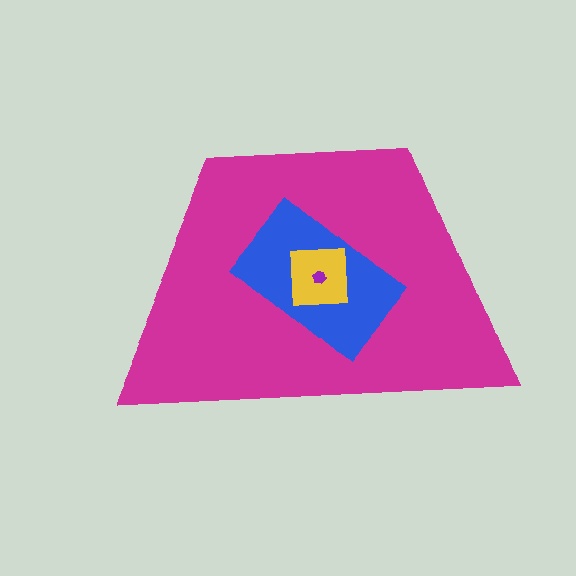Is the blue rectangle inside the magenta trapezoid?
Yes.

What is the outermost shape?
The magenta trapezoid.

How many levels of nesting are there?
4.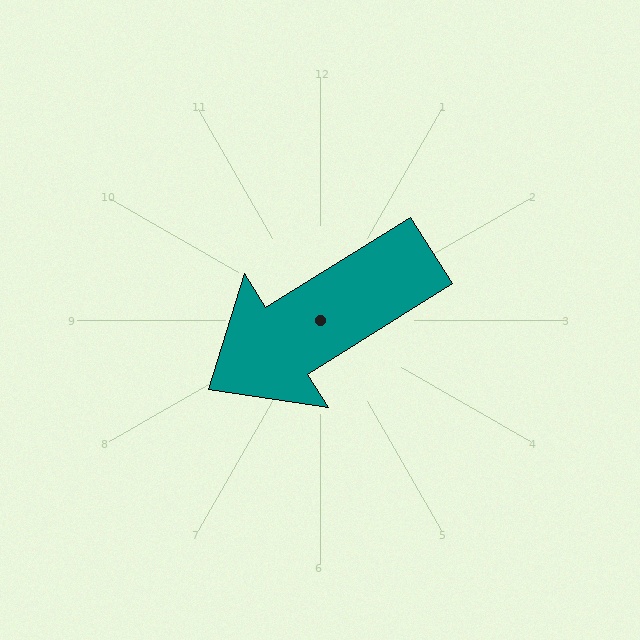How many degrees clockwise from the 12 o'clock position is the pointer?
Approximately 238 degrees.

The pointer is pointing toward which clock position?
Roughly 8 o'clock.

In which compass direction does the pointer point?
Southwest.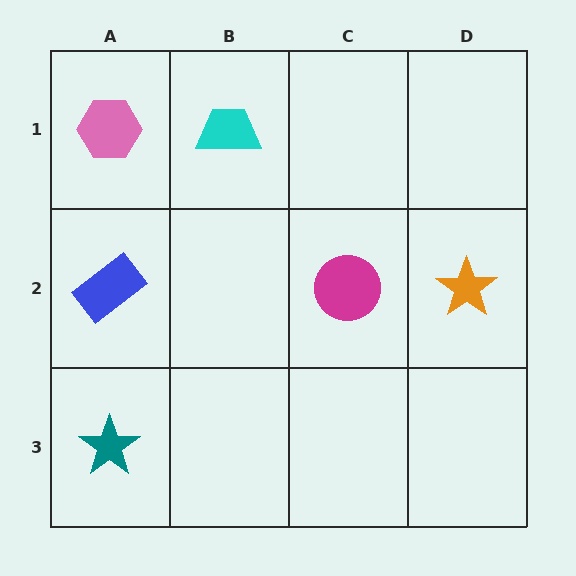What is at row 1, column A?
A pink hexagon.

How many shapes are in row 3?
1 shape.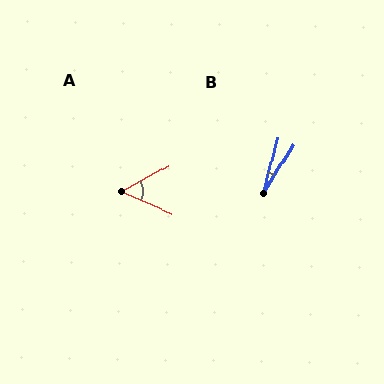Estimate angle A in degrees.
Approximately 52 degrees.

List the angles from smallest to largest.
B (17°), A (52°).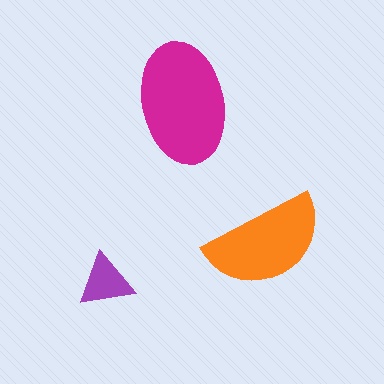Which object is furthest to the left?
The purple triangle is leftmost.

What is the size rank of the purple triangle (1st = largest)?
3rd.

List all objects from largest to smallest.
The magenta ellipse, the orange semicircle, the purple triangle.